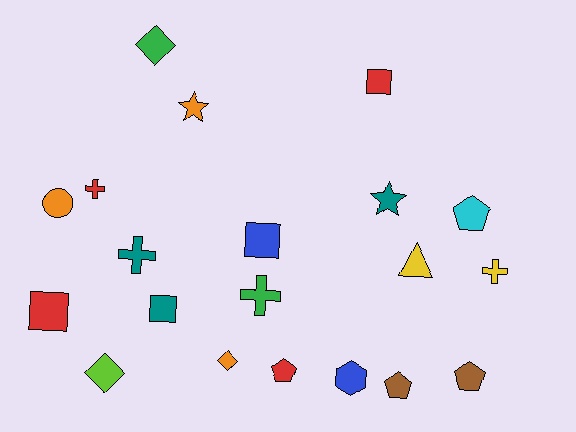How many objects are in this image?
There are 20 objects.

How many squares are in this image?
There are 4 squares.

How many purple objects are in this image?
There are no purple objects.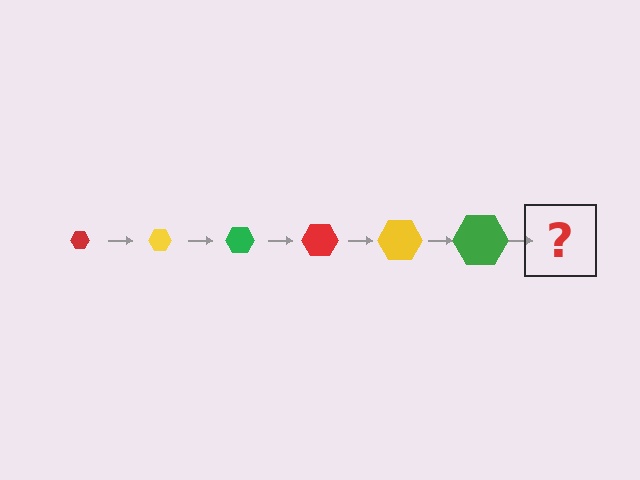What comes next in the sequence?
The next element should be a red hexagon, larger than the previous one.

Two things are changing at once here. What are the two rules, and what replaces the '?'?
The two rules are that the hexagon grows larger each step and the color cycles through red, yellow, and green. The '?' should be a red hexagon, larger than the previous one.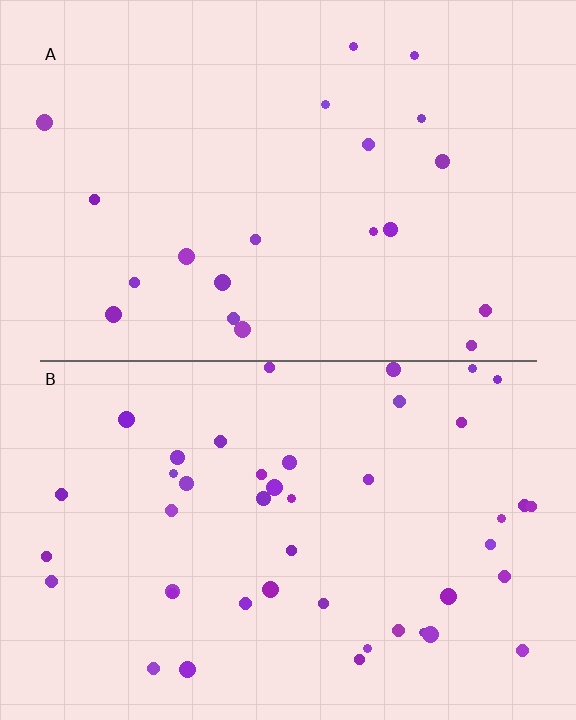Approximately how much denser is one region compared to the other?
Approximately 2.2× — region B over region A.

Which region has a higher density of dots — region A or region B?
B (the bottom).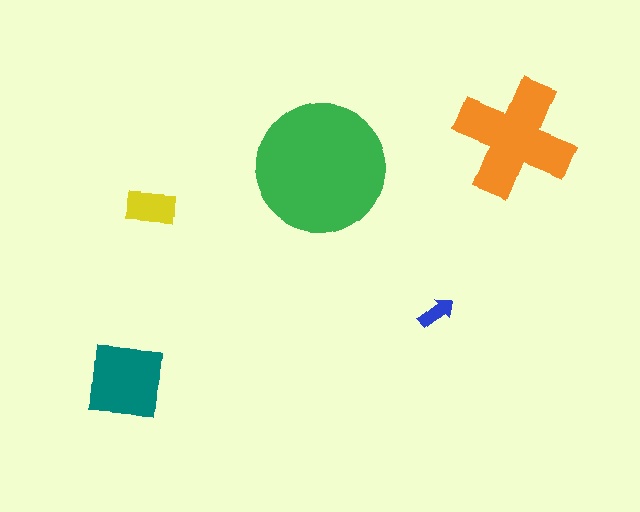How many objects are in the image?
There are 5 objects in the image.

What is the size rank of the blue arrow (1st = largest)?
5th.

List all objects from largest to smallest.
The green circle, the orange cross, the teal square, the yellow rectangle, the blue arrow.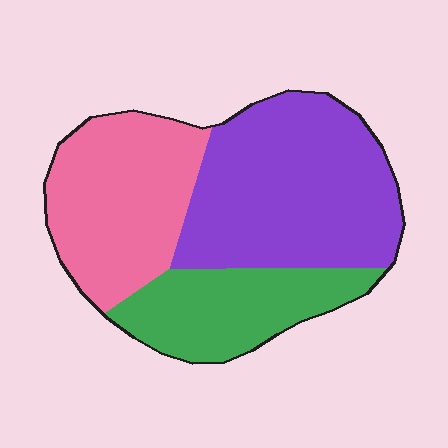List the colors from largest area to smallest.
From largest to smallest: purple, pink, green.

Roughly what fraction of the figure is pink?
Pink covers about 30% of the figure.